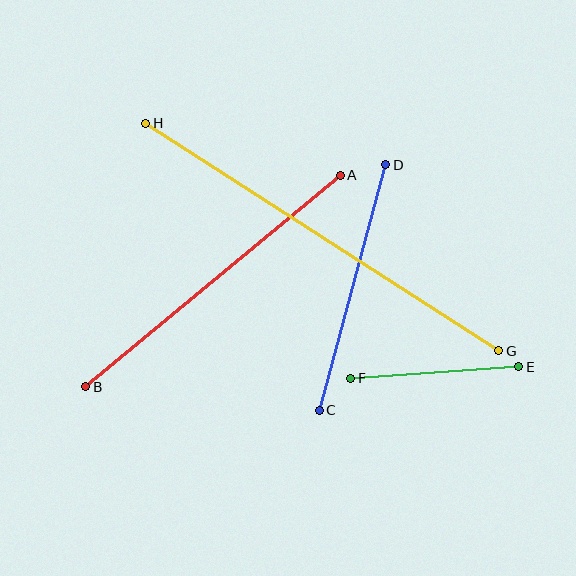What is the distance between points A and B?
The distance is approximately 331 pixels.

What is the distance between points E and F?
The distance is approximately 168 pixels.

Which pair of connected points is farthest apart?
Points G and H are farthest apart.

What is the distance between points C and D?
The distance is approximately 254 pixels.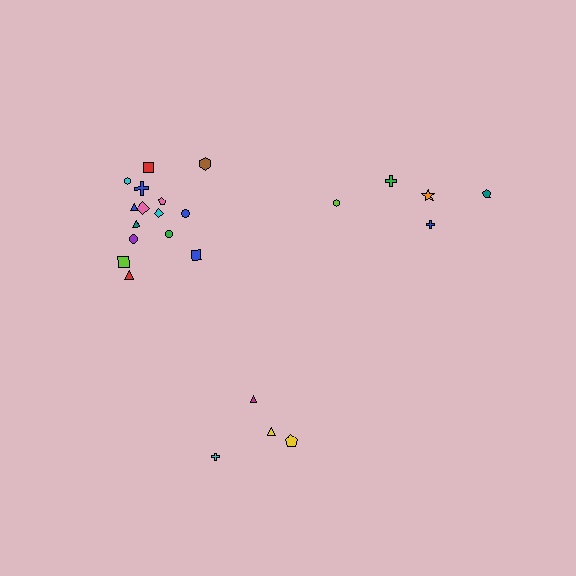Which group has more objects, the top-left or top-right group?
The top-left group.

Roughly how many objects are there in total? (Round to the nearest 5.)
Roughly 25 objects in total.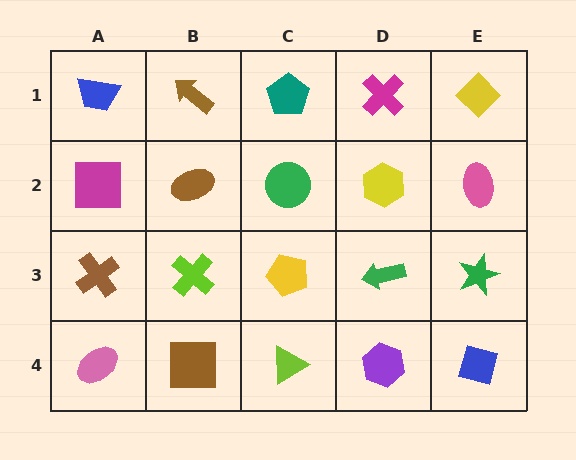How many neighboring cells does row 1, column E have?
2.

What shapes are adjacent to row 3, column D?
A yellow hexagon (row 2, column D), a purple hexagon (row 4, column D), a yellow pentagon (row 3, column C), a green star (row 3, column E).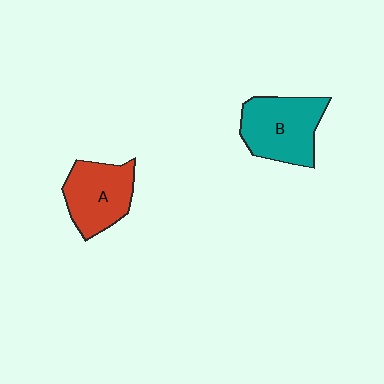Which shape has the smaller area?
Shape A (red).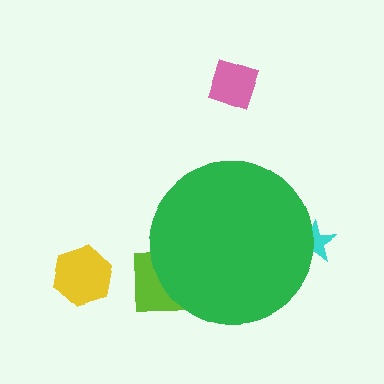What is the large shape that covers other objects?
A green circle.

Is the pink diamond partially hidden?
No, the pink diamond is fully visible.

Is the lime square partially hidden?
Yes, the lime square is partially hidden behind the green circle.